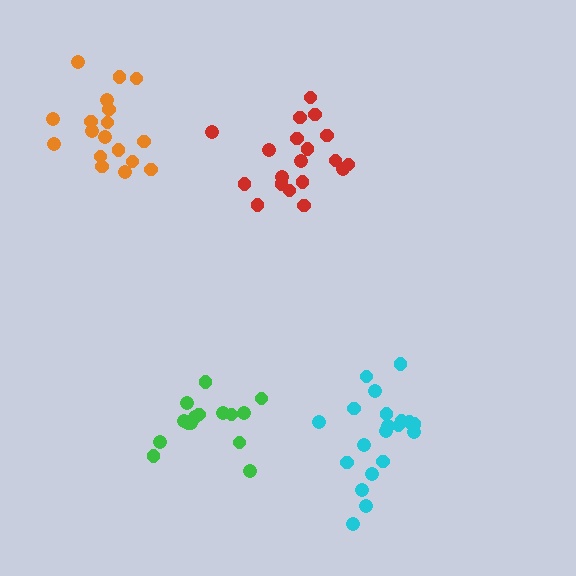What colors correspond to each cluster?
The clusters are colored: orange, green, red, cyan.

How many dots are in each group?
Group 1: 18 dots, Group 2: 15 dots, Group 3: 19 dots, Group 4: 20 dots (72 total).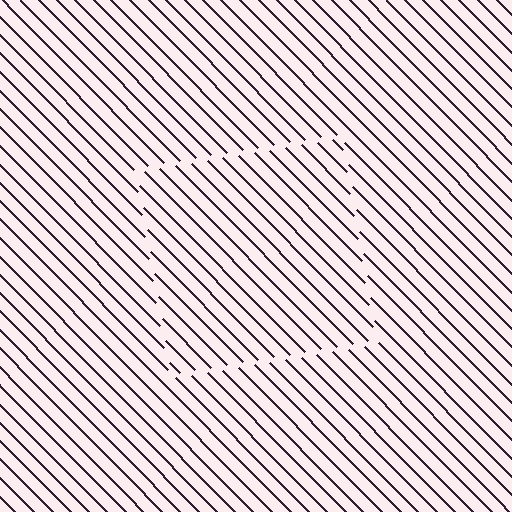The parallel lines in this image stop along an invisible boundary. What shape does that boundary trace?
An illusory square. The interior of the shape contains the same grating, shifted by half a period — the contour is defined by the phase discontinuity where line-ends from the inner and outer gratings abut.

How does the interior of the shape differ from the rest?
The interior of the shape contains the same grating, shifted by half a period — the contour is defined by the phase discontinuity where line-ends from the inner and outer gratings abut.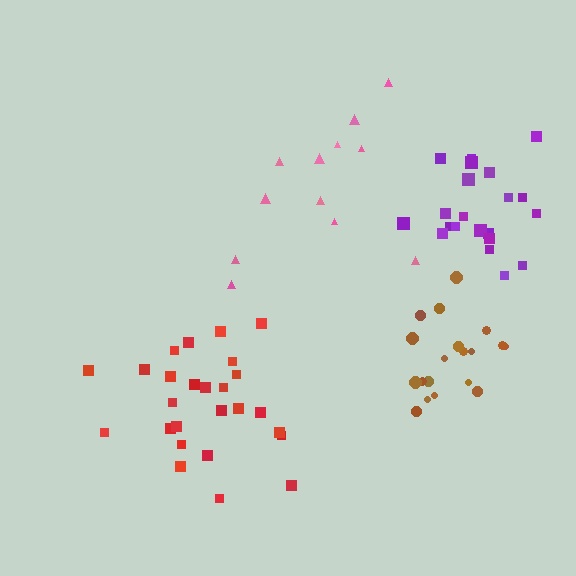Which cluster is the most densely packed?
Brown.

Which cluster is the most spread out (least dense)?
Pink.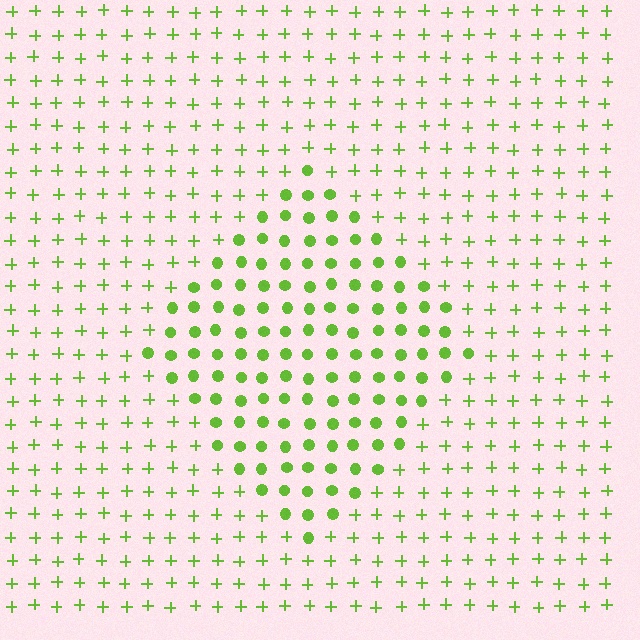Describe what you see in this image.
The image is filled with small lime elements arranged in a uniform grid. A diamond-shaped region contains circles, while the surrounding area contains plus signs. The boundary is defined purely by the change in element shape.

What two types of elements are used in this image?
The image uses circles inside the diamond region and plus signs outside it.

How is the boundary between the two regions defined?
The boundary is defined by a change in element shape: circles inside vs. plus signs outside. All elements share the same color and spacing.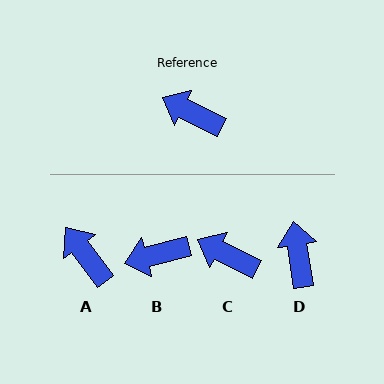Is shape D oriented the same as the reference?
No, it is off by about 55 degrees.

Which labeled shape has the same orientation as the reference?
C.